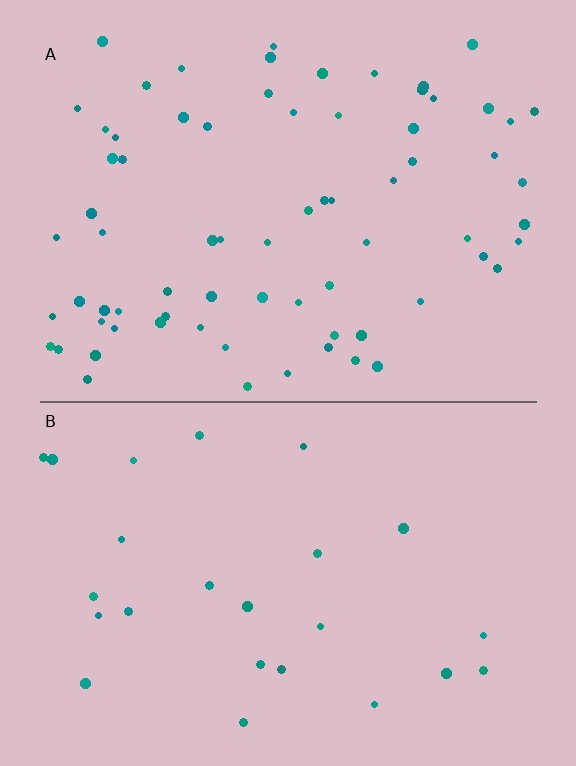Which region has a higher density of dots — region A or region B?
A (the top).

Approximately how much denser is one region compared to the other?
Approximately 2.9× — region A over region B.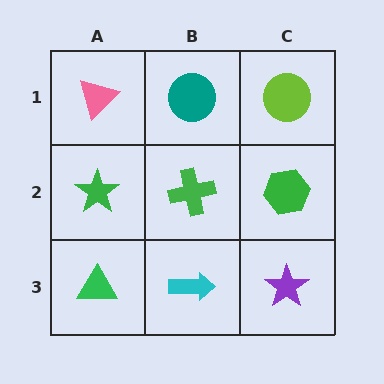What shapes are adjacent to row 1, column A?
A green star (row 2, column A), a teal circle (row 1, column B).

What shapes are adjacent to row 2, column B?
A teal circle (row 1, column B), a cyan arrow (row 3, column B), a green star (row 2, column A), a green hexagon (row 2, column C).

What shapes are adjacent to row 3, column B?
A green cross (row 2, column B), a green triangle (row 3, column A), a purple star (row 3, column C).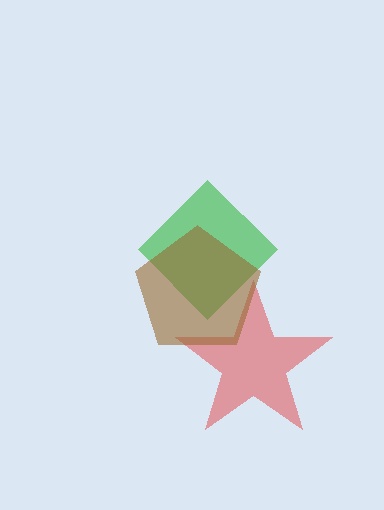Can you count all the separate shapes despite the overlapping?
Yes, there are 3 separate shapes.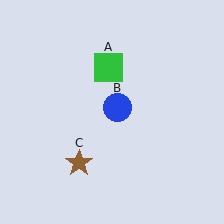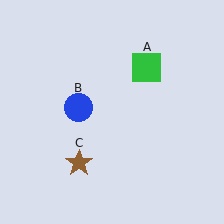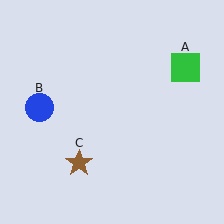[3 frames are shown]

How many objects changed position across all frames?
2 objects changed position: green square (object A), blue circle (object B).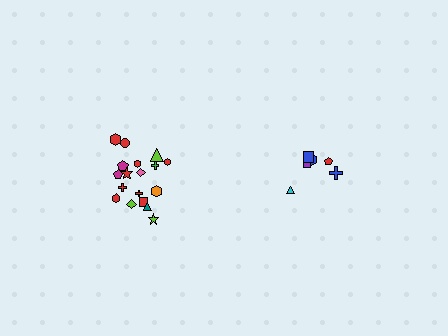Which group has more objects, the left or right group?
The left group.